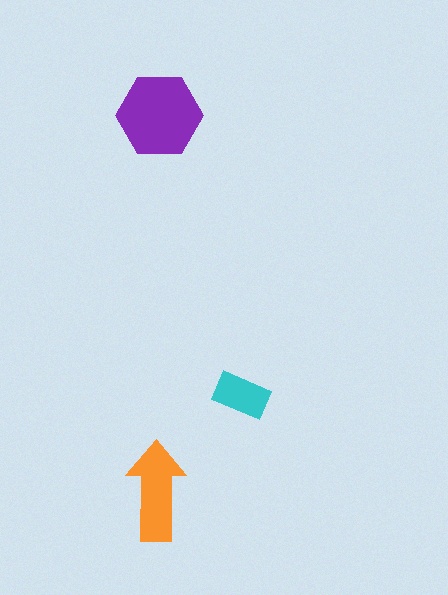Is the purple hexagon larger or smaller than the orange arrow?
Larger.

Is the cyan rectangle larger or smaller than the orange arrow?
Smaller.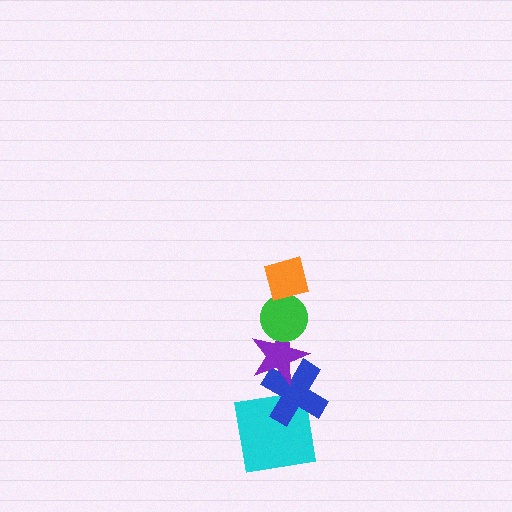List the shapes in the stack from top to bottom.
From top to bottom: the orange square, the green circle, the purple star, the blue cross, the cyan square.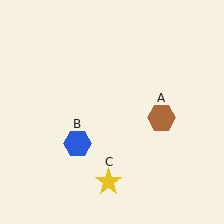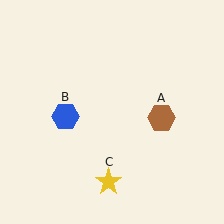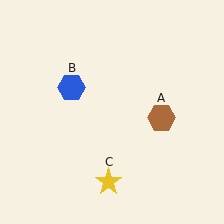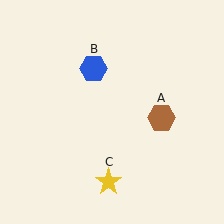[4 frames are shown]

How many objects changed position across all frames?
1 object changed position: blue hexagon (object B).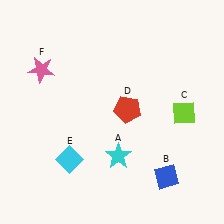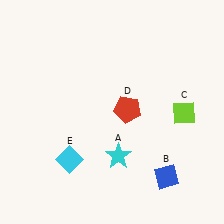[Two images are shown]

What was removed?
The pink star (F) was removed in Image 2.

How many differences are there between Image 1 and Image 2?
There is 1 difference between the two images.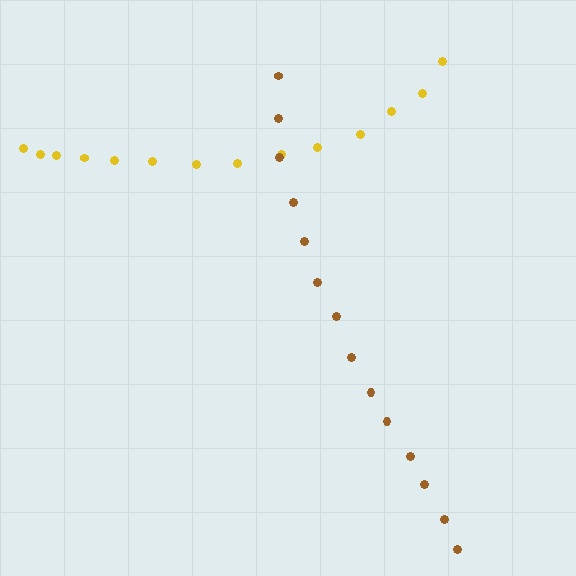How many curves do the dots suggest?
There are 2 distinct paths.